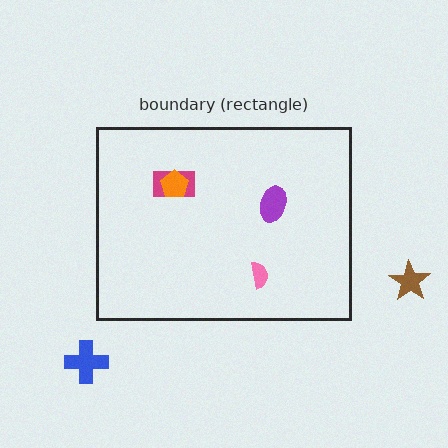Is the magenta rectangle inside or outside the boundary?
Inside.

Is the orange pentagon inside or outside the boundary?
Inside.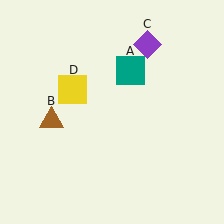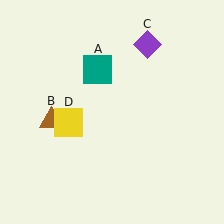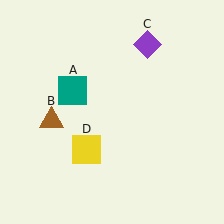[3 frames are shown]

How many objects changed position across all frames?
2 objects changed position: teal square (object A), yellow square (object D).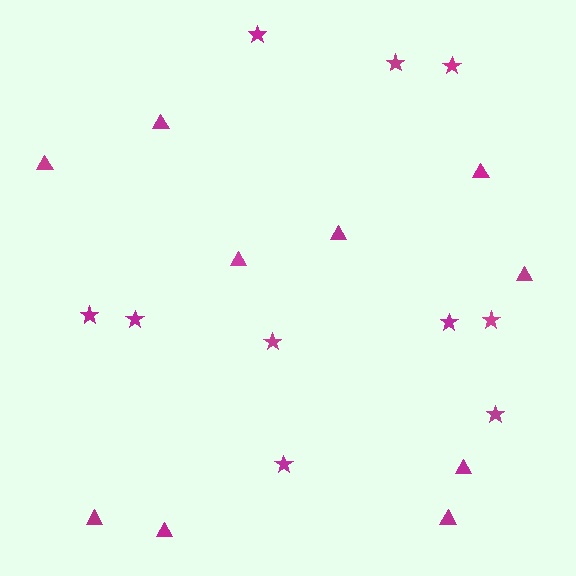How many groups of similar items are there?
There are 2 groups: one group of triangles (10) and one group of stars (10).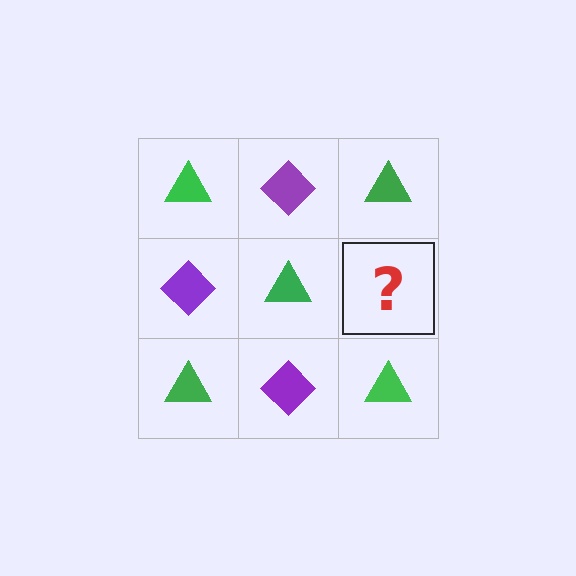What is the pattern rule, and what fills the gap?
The rule is that it alternates green triangle and purple diamond in a checkerboard pattern. The gap should be filled with a purple diamond.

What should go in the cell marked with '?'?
The missing cell should contain a purple diamond.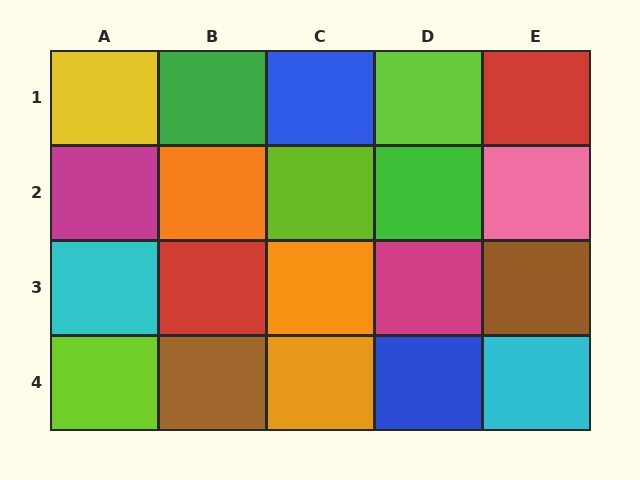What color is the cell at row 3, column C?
Orange.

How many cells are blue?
2 cells are blue.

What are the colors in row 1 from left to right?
Yellow, green, blue, lime, red.